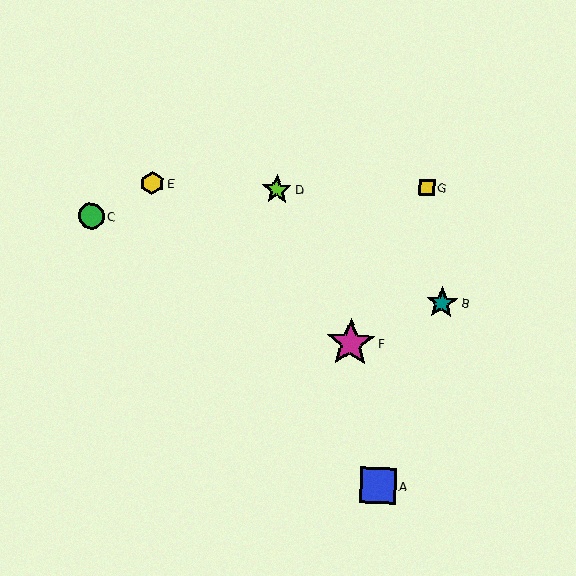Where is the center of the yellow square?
The center of the yellow square is at (427, 187).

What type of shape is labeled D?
Shape D is a lime star.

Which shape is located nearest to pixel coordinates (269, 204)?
The lime star (labeled D) at (277, 190) is nearest to that location.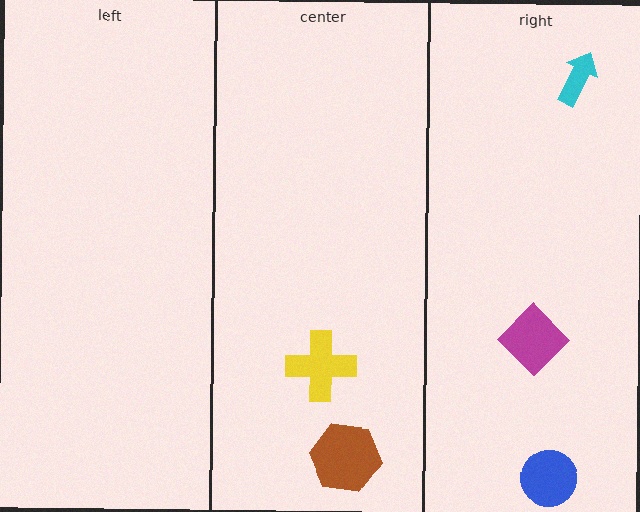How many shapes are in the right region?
3.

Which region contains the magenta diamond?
The right region.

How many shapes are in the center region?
2.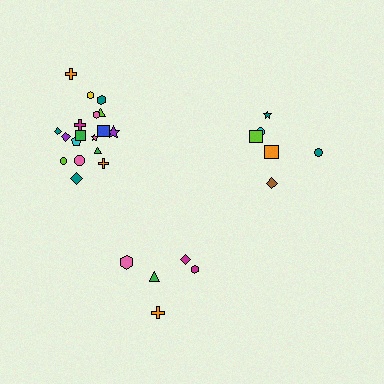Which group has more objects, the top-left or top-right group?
The top-left group.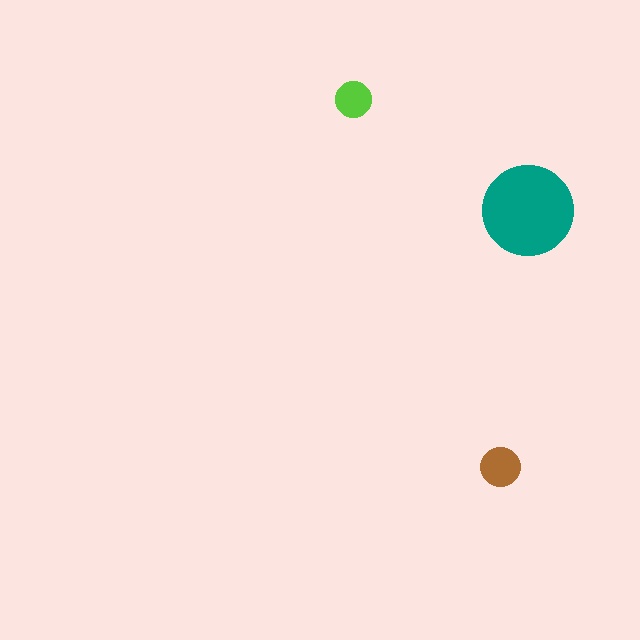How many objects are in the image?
There are 3 objects in the image.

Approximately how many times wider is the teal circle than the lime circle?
About 2.5 times wider.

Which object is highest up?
The lime circle is topmost.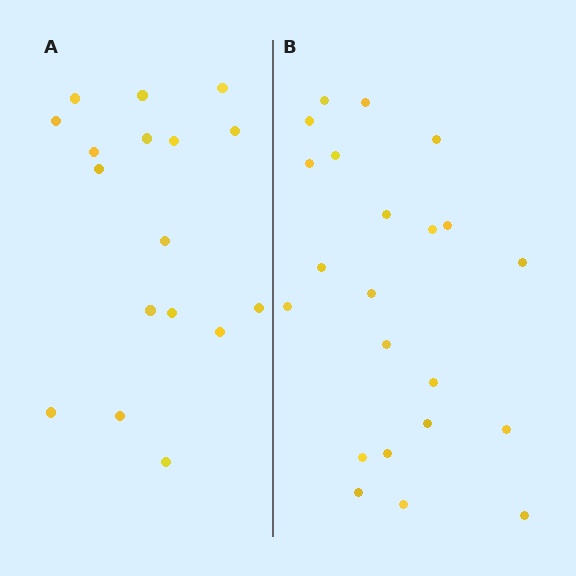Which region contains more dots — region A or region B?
Region B (the right region) has more dots.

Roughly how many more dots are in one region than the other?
Region B has about 5 more dots than region A.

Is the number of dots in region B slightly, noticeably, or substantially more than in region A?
Region B has noticeably more, but not dramatically so. The ratio is roughly 1.3 to 1.